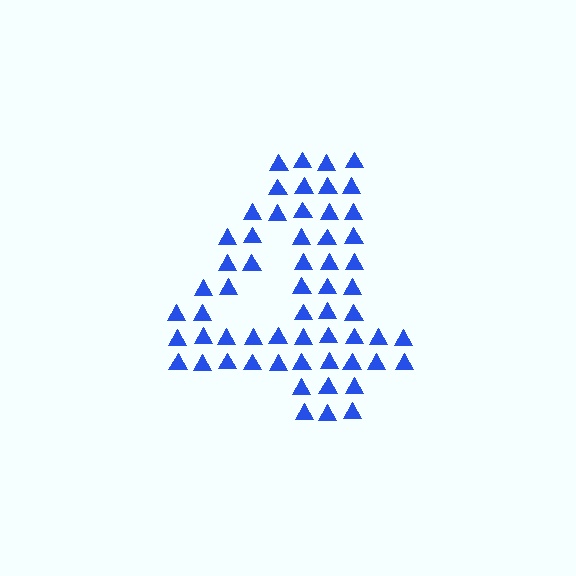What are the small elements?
The small elements are triangles.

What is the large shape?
The large shape is the digit 4.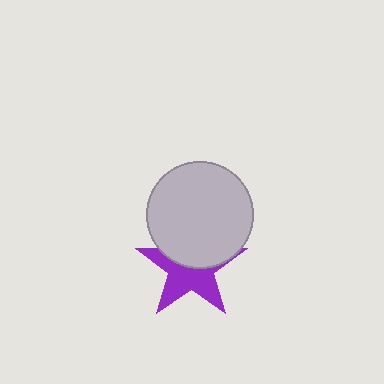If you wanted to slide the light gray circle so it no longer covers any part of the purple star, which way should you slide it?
Slide it up — that is the most direct way to separate the two shapes.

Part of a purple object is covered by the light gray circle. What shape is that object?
It is a star.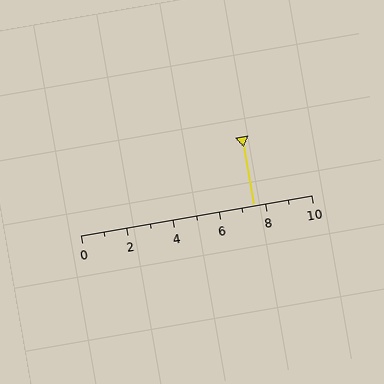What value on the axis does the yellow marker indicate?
The marker indicates approximately 7.5.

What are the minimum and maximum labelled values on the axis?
The axis runs from 0 to 10.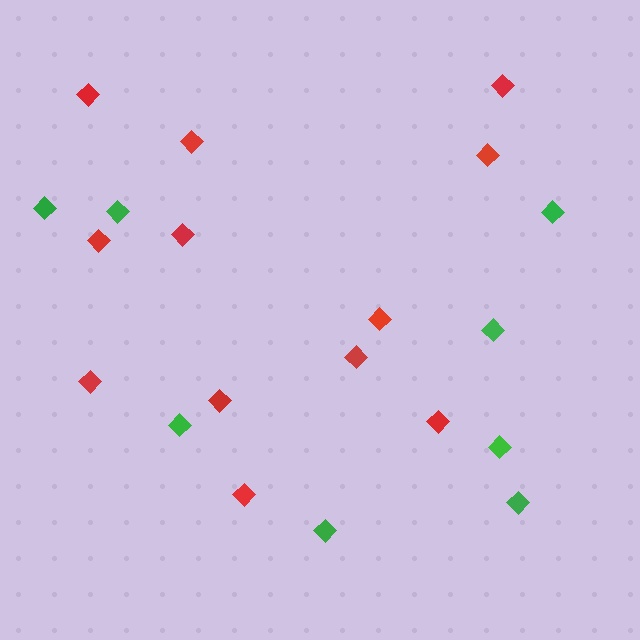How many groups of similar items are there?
There are 2 groups: one group of green diamonds (8) and one group of red diamonds (12).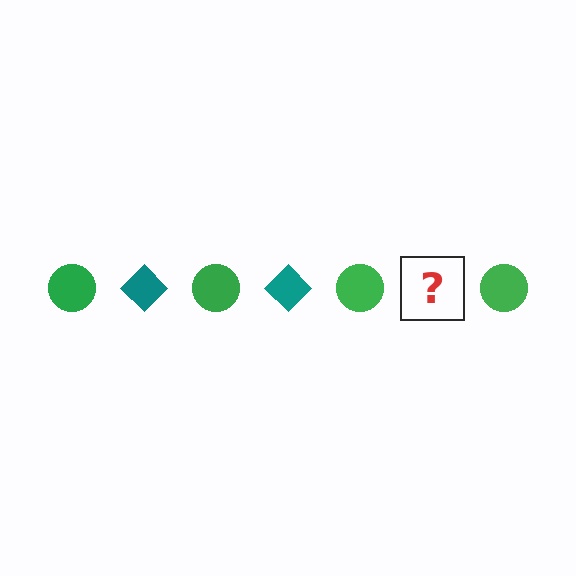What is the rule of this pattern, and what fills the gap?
The rule is that the pattern alternates between green circle and teal diamond. The gap should be filled with a teal diamond.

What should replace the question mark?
The question mark should be replaced with a teal diamond.